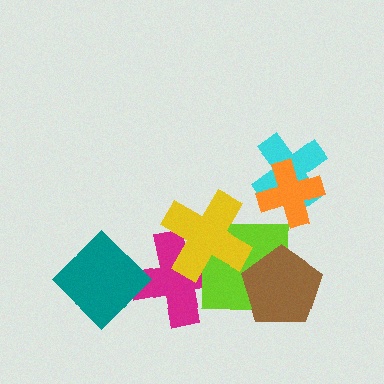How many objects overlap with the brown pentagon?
1 object overlaps with the brown pentagon.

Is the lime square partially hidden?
Yes, it is partially covered by another shape.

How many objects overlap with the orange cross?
1 object overlaps with the orange cross.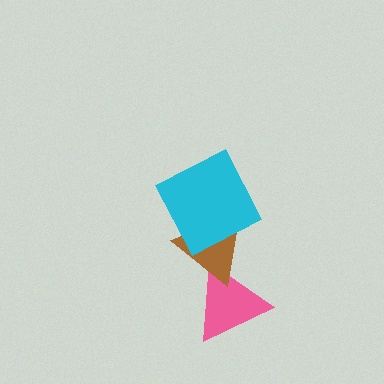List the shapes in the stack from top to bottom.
From top to bottom: the cyan square, the brown triangle, the pink triangle.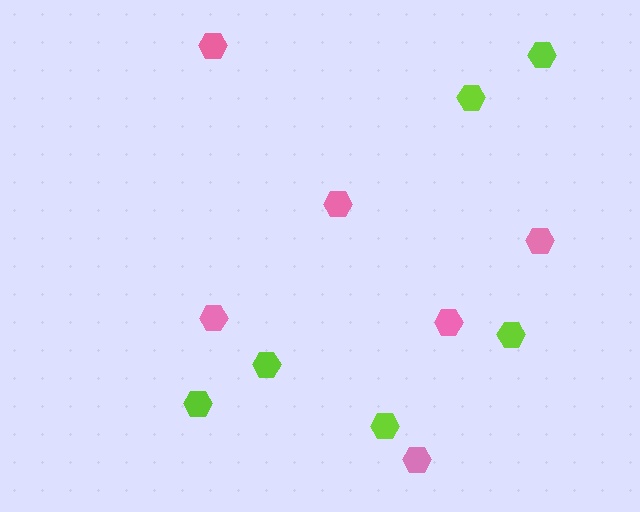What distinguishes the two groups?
There are 2 groups: one group of pink hexagons (6) and one group of lime hexagons (6).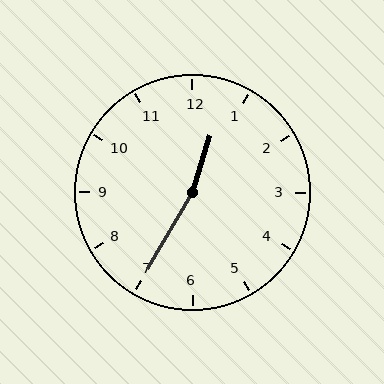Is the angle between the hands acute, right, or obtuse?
It is obtuse.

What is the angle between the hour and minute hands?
Approximately 168 degrees.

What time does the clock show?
12:35.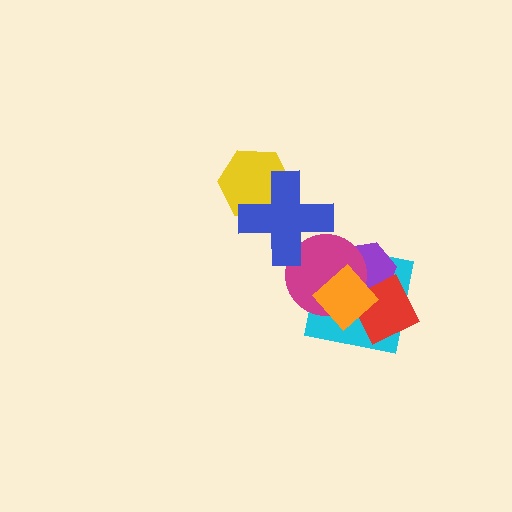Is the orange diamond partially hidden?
No, no other shape covers it.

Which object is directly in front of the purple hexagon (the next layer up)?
The magenta circle is directly in front of the purple hexagon.